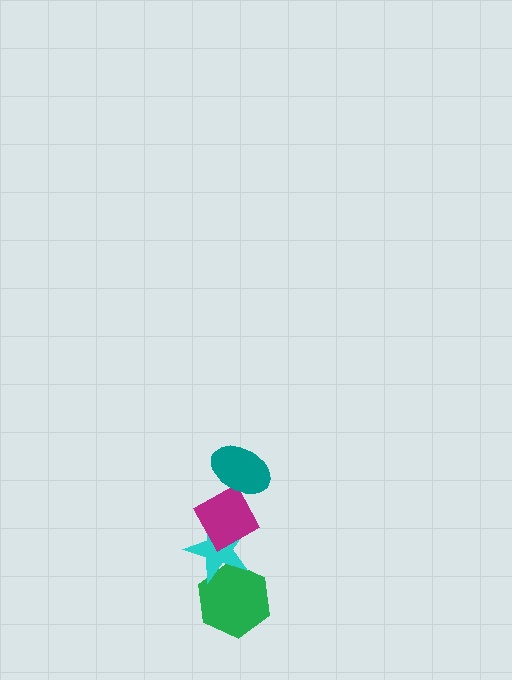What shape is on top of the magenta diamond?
The teal ellipse is on top of the magenta diamond.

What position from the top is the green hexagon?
The green hexagon is 4th from the top.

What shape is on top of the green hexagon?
The cyan star is on top of the green hexagon.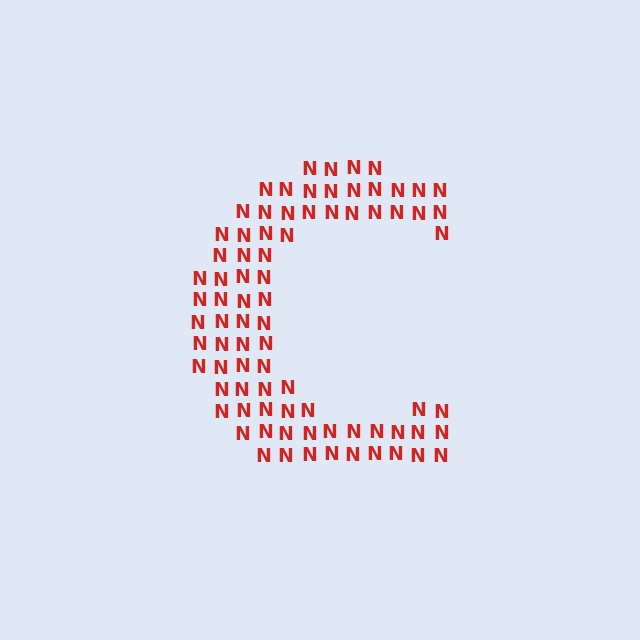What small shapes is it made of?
It is made of small letter N's.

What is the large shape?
The large shape is the letter C.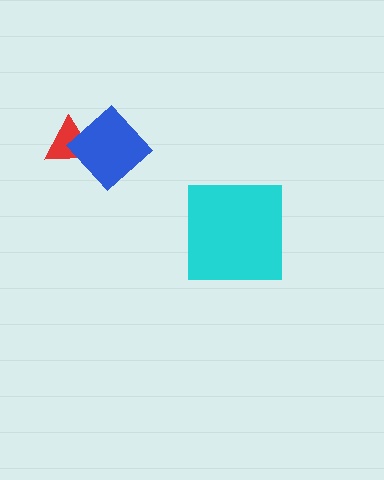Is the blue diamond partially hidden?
No, no other shape covers it.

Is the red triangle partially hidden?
Yes, it is partially covered by another shape.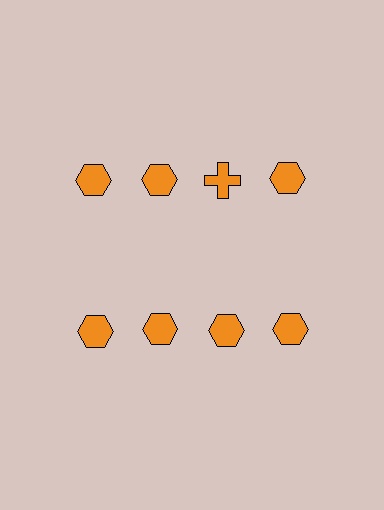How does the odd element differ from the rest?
It has a different shape: cross instead of hexagon.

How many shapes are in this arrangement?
There are 8 shapes arranged in a grid pattern.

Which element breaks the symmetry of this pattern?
The orange cross in the top row, center column breaks the symmetry. All other shapes are orange hexagons.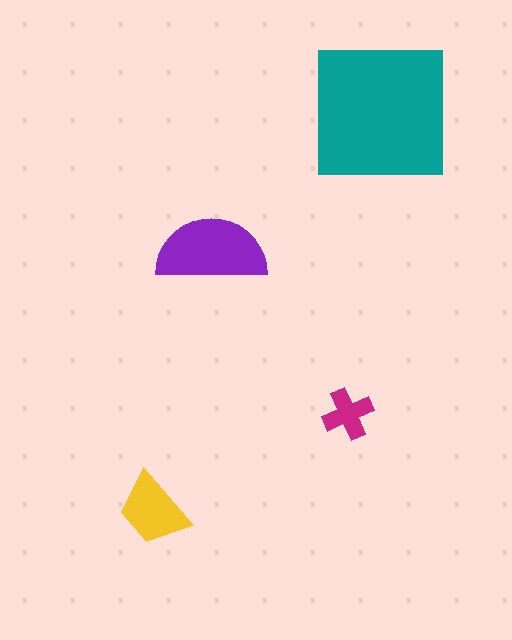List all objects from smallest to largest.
The magenta cross, the yellow trapezoid, the purple semicircle, the teal square.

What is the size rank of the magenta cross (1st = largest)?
4th.